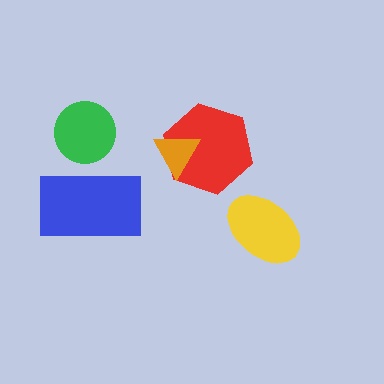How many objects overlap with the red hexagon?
1 object overlaps with the red hexagon.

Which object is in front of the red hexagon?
The orange triangle is in front of the red hexagon.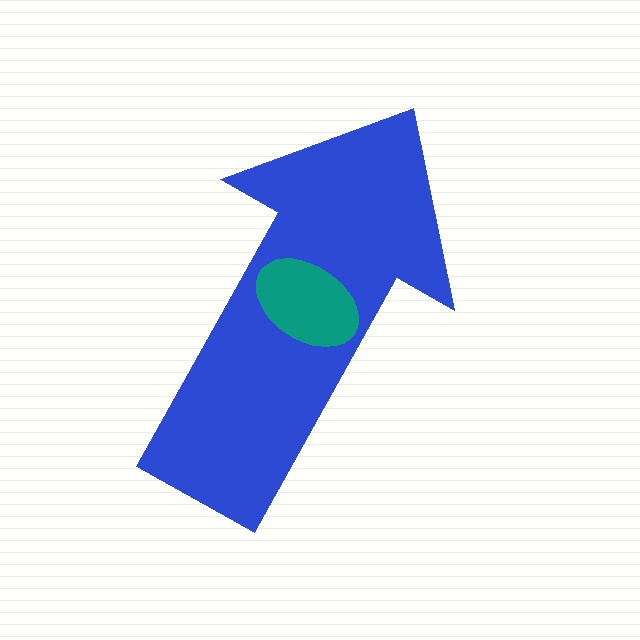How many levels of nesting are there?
2.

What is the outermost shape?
The blue arrow.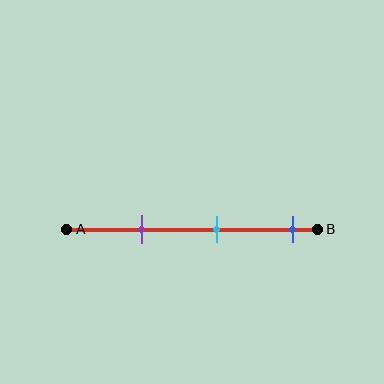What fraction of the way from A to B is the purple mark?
The purple mark is approximately 30% (0.3) of the way from A to B.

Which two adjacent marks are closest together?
The purple and cyan marks are the closest adjacent pair.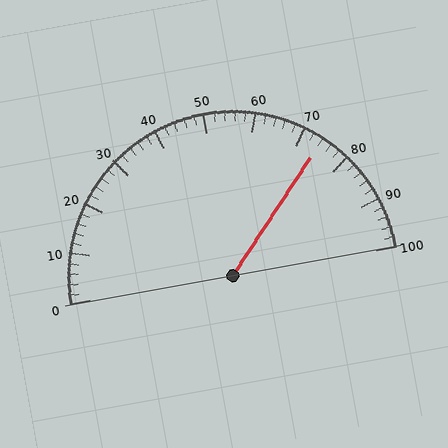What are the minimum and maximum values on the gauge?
The gauge ranges from 0 to 100.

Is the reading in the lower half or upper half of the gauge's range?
The reading is in the upper half of the range (0 to 100).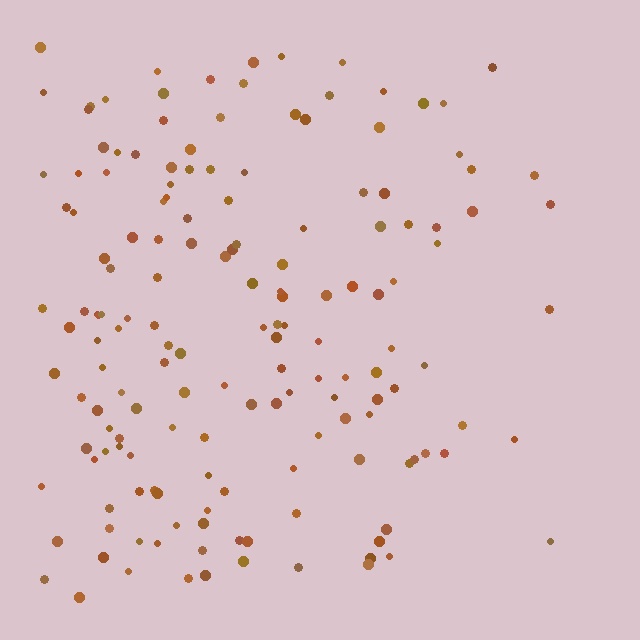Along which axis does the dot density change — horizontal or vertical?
Horizontal.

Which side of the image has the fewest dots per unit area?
The right.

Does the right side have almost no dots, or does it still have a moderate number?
Still a moderate number, just noticeably fewer than the left.